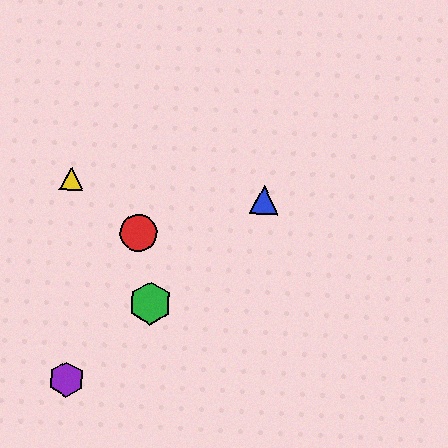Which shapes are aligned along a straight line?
The blue triangle, the green hexagon, the purple hexagon are aligned along a straight line.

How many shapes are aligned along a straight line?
3 shapes (the blue triangle, the green hexagon, the purple hexagon) are aligned along a straight line.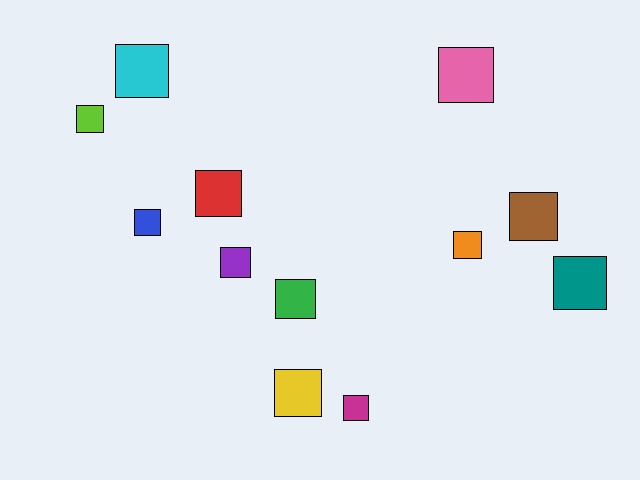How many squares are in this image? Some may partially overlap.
There are 12 squares.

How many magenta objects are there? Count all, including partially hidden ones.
There is 1 magenta object.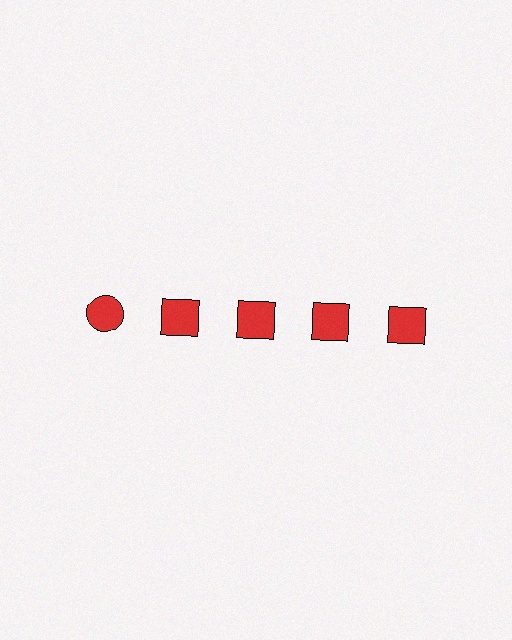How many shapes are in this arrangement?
There are 5 shapes arranged in a grid pattern.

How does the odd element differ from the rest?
It has a different shape: circle instead of square.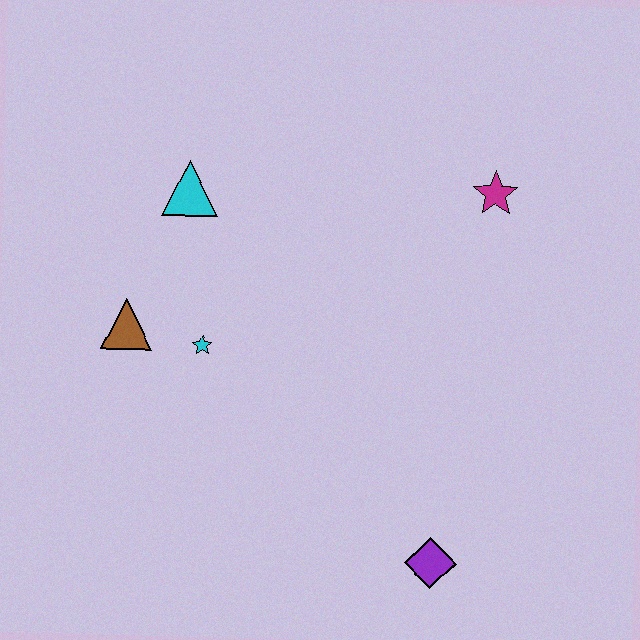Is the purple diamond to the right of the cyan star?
Yes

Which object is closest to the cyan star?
The brown triangle is closest to the cyan star.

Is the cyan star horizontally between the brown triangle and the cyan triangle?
No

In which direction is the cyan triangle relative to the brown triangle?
The cyan triangle is above the brown triangle.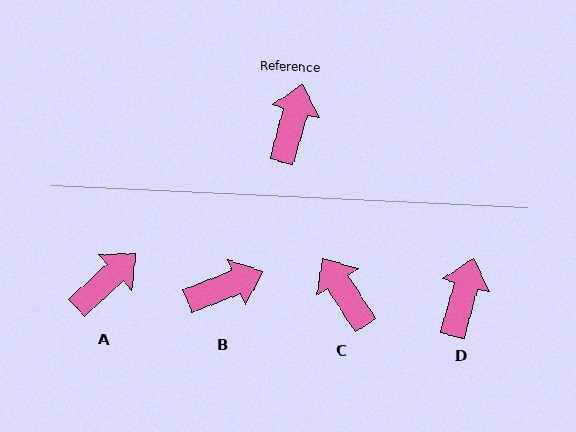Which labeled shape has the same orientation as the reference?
D.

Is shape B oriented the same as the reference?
No, it is off by about 53 degrees.